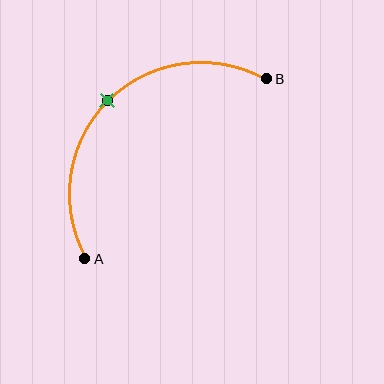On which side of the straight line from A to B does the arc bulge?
The arc bulges above and to the left of the straight line connecting A and B.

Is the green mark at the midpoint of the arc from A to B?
Yes. The green mark lies on the arc at equal arc-length from both A and B — it is the arc midpoint.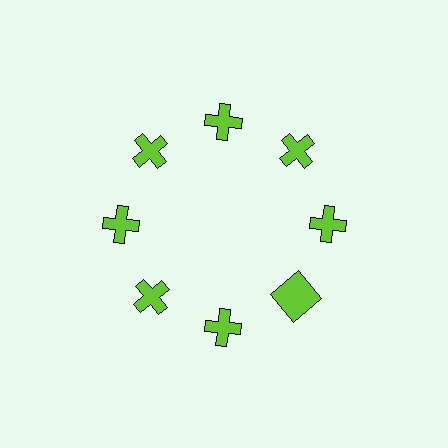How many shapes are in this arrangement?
There are 8 shapes arranged in a ring pattern.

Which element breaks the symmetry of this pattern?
The lime square at roughly the 4 o'clock position breaks the symmetry. All other shapes are lime crosses.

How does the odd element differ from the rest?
It has a different shape: square instead of cross.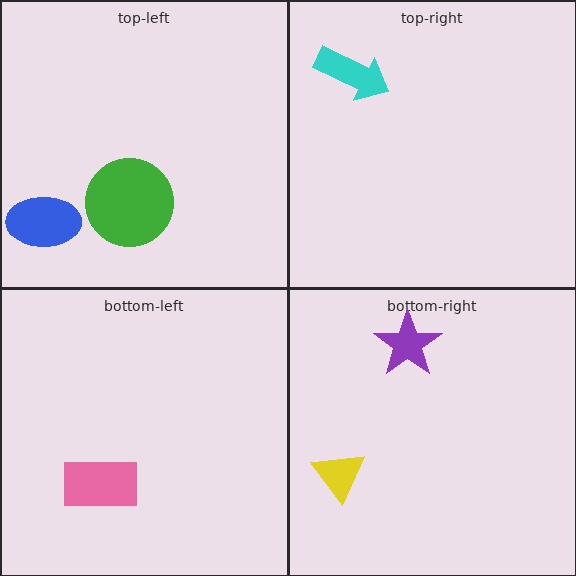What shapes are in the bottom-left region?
The pink rectangle.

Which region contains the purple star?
The bottom-right region.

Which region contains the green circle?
The top-left region.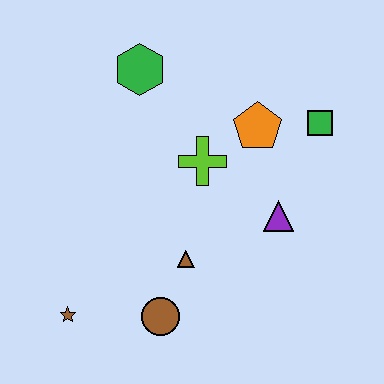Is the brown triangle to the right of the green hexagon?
Yes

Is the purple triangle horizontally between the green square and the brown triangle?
Yes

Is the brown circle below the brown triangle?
Yes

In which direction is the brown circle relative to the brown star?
The brown circle is to the right of the brown star.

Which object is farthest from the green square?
The brown star is farthest from the green square.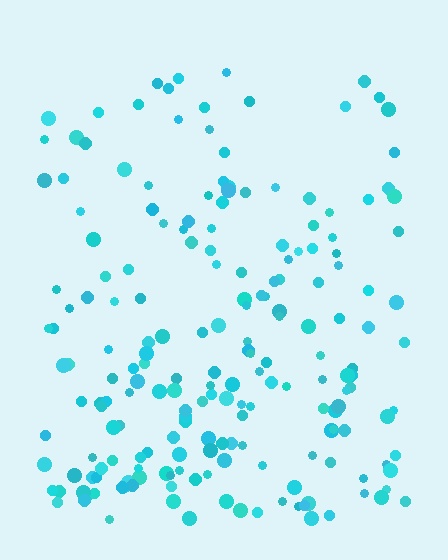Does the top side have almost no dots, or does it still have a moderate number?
Still a moderate number, just noticeably fewer than the bottom.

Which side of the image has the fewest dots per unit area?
The top.